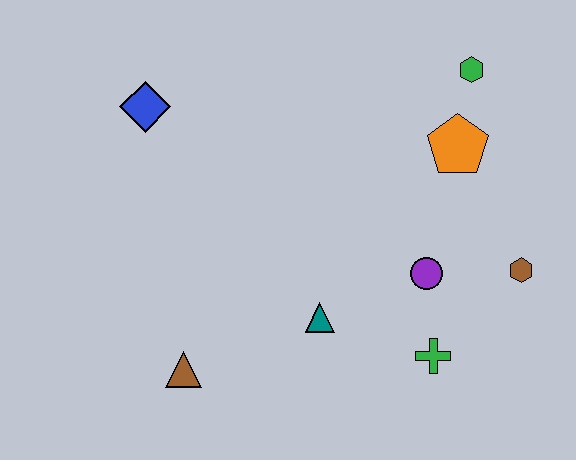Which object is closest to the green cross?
The purple circle is closest to the green cross.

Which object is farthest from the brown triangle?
The green hexagon is farthest from the brown triangle.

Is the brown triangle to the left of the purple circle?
Yes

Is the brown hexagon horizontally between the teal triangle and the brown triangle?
No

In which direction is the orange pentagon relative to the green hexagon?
The orange pentagon is below the green hexagon.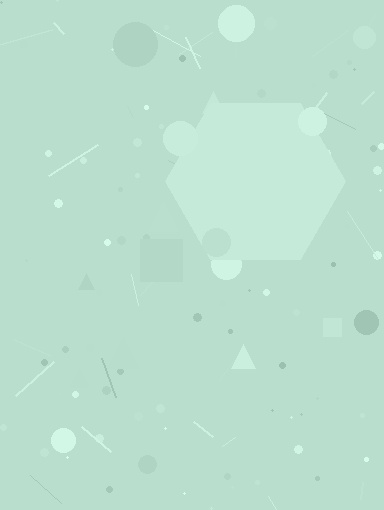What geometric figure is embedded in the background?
A hexagon is embedded in the background.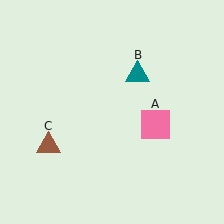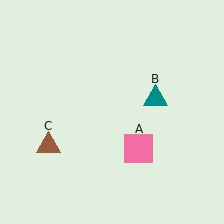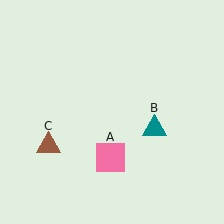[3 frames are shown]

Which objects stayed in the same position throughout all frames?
Brown triangle (object C) remained stationary.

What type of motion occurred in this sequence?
The pink square (object A), teal triangle (object B) rotated clockwise around the center of the scene.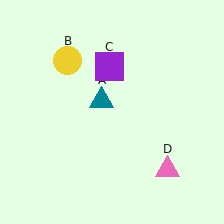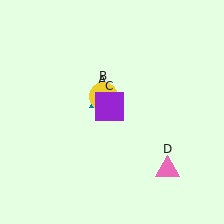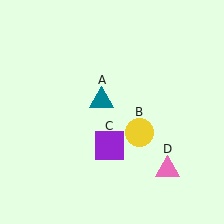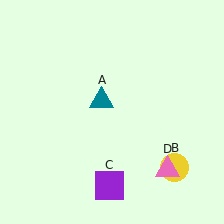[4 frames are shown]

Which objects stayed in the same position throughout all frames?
Teal triangle (object A) and pink triangle (object D) remained stationary.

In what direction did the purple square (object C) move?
The purple square (object C) moved down.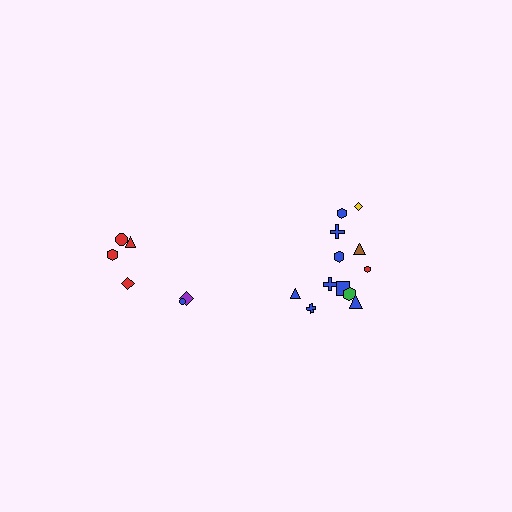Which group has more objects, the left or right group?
The right group.